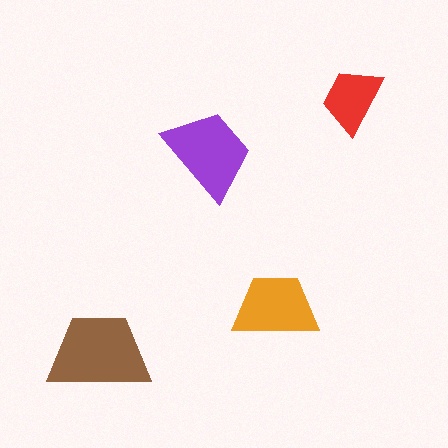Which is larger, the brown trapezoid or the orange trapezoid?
The brown one.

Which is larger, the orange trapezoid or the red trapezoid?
The orange one.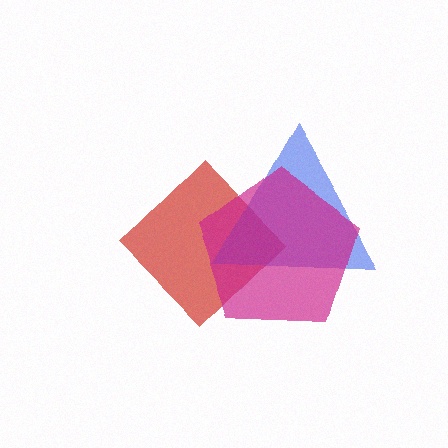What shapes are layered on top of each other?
The layered shapes are: a red diamond, a blue triangle, a magenta pentagon.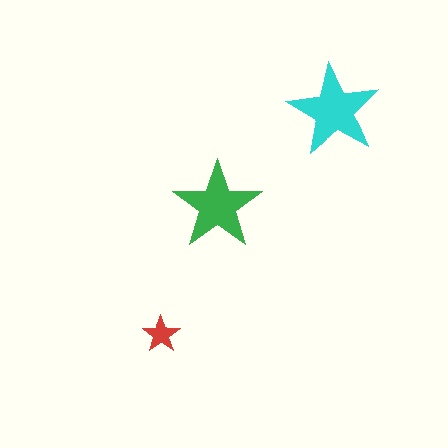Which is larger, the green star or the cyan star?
The cyan one.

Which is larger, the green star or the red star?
The green one.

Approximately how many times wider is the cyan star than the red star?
About 2.5 times wider.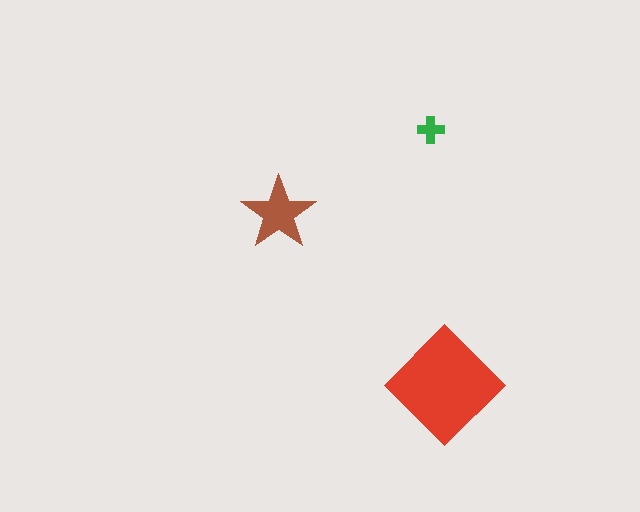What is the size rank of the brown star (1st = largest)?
2nd.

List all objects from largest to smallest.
The red diamond, the brown star, the green cross.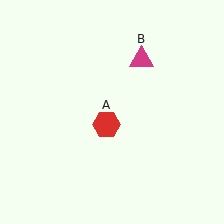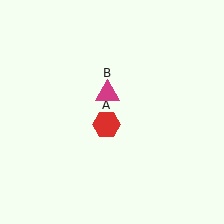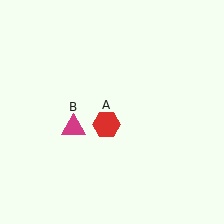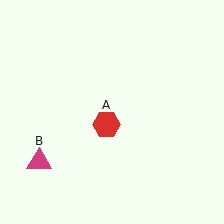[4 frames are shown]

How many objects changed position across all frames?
1 object changed position: magenta triangle (object B).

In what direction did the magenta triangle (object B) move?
The magenta triangle (object B) moved down and to the left.